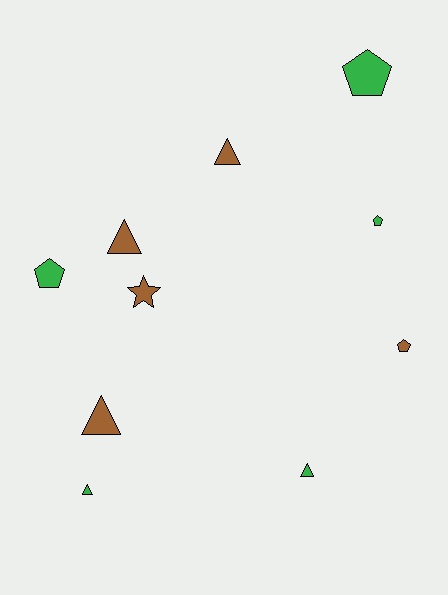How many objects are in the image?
There are 10 objects.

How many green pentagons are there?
There are 3 green pentagons.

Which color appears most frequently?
Brown, with 5 objects.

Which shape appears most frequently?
Triangle, with 5 objects.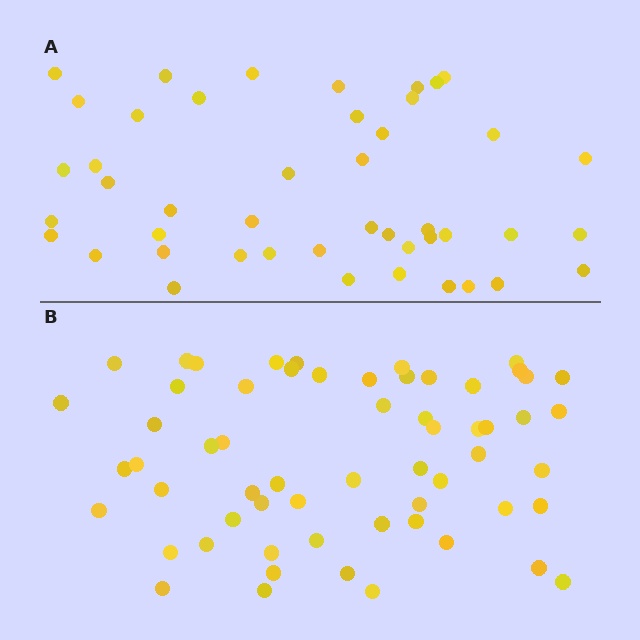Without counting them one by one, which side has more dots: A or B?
Region B (the bottom region) has more dots.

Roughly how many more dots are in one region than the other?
Region B has approximately 15 more dots than region A.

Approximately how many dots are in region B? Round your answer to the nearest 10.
About 60 dots.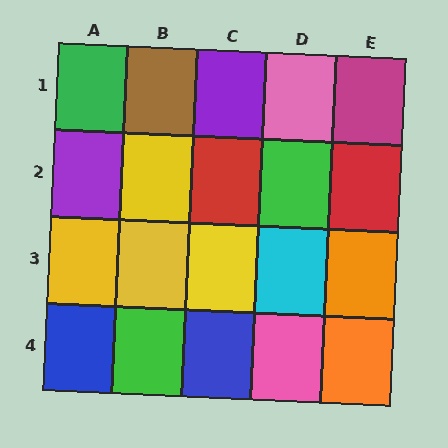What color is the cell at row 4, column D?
Pink.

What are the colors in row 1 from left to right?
Green, brown, purple, pink, magenta.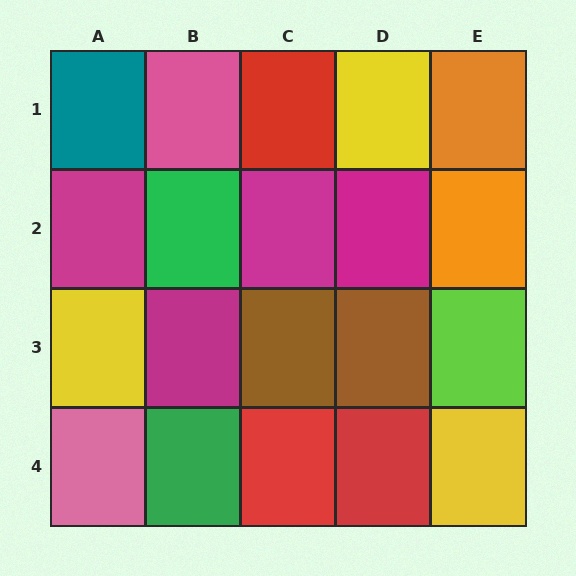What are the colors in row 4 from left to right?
Pink, green, red, red, yellow.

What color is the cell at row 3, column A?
Yellow.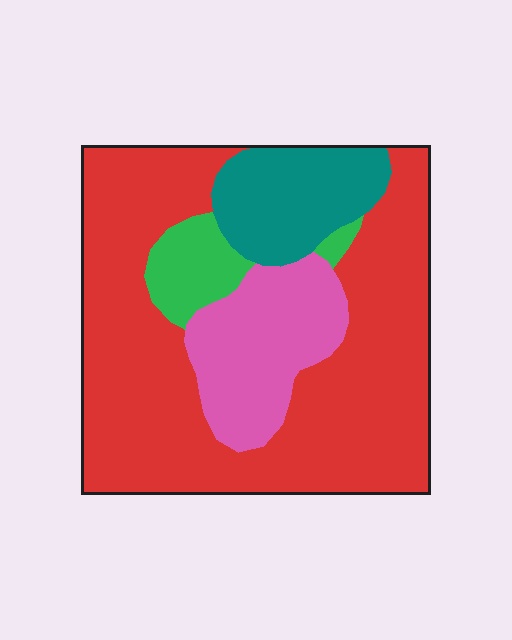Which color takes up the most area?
Red, at roughly 65%.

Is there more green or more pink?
Pink.